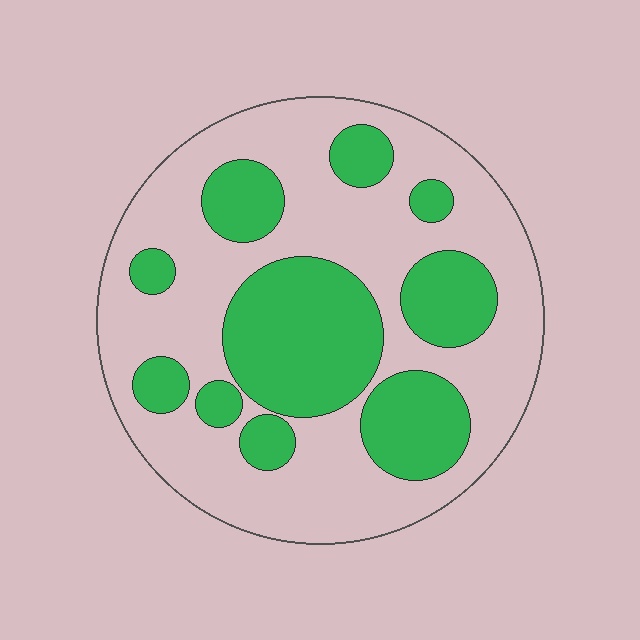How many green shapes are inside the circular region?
10.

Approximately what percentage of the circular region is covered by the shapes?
Approximately 35%.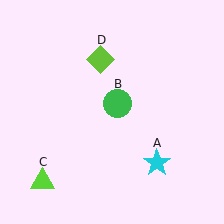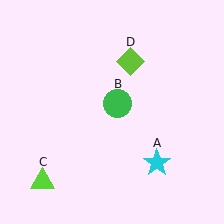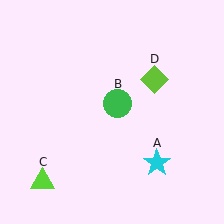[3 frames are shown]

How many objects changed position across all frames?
1 object changed position: lime diamond (object D).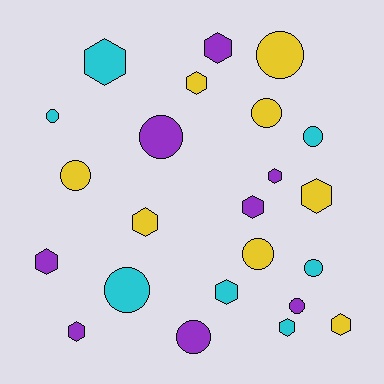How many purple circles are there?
There are 3 purple circles.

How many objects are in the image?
There are 23 objects.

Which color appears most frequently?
Yellow, with 8 objects.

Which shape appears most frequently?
Hexagon, with 12 objects.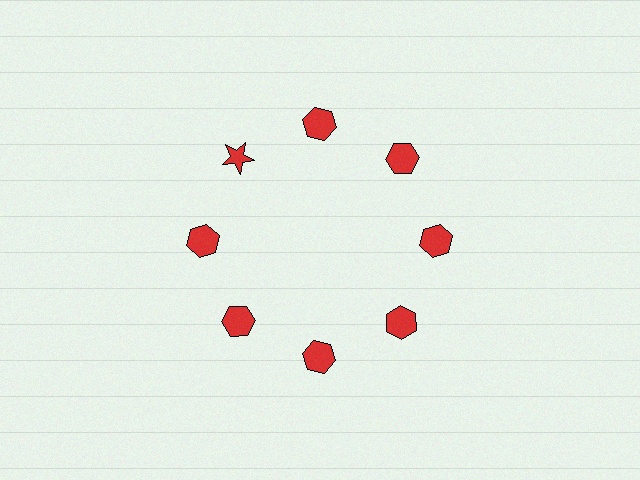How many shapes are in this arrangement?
There are 8 shapes arranged in a ring pattern.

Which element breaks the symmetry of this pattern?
The red star at roughly the 10 o'clock position breaks the symmetry. All other shapes are red hexagons.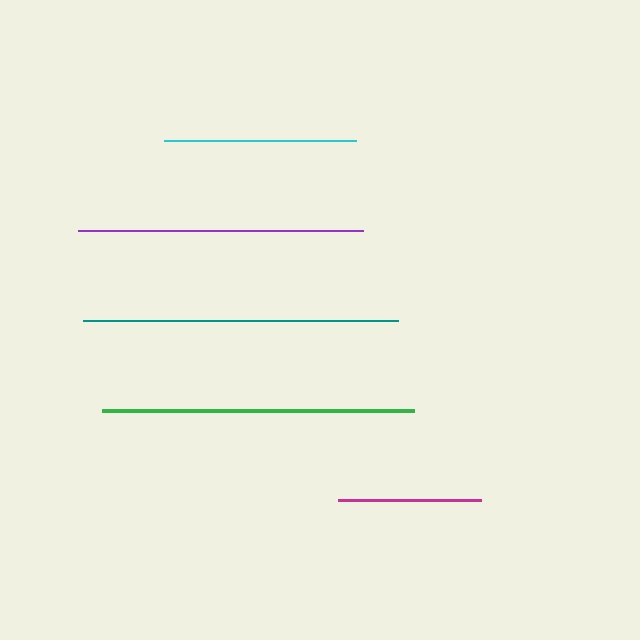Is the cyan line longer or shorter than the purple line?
The purple line is longer than the cyan line.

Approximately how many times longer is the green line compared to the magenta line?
The green line is approximately 2.2 times the length of the magenta line.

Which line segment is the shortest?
The magenta line is the shortest at approximately 143 pixels.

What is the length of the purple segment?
The purple segment is approximately 285 pixels long.